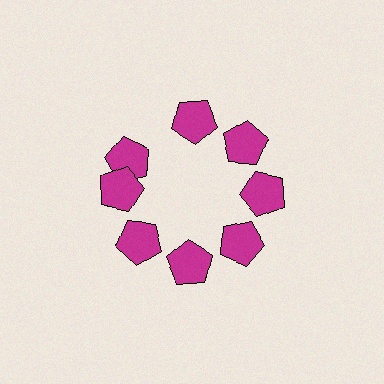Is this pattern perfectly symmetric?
No. The 8 magenta pentagons are arranged in a ring, but one element near the 10 o'clock position is rotated out of alignment along the ring, breaking the 8-fold rotational symmetry.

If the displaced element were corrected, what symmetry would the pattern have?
It would have 8-fold rotational symmetry — the pattern would map onto itself every 45 degrees.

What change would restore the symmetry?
The symmetry would be restored by rotating it back into even spacing with its neighbors so that all 8 pentagons sit at equal angles and equal distance from the center.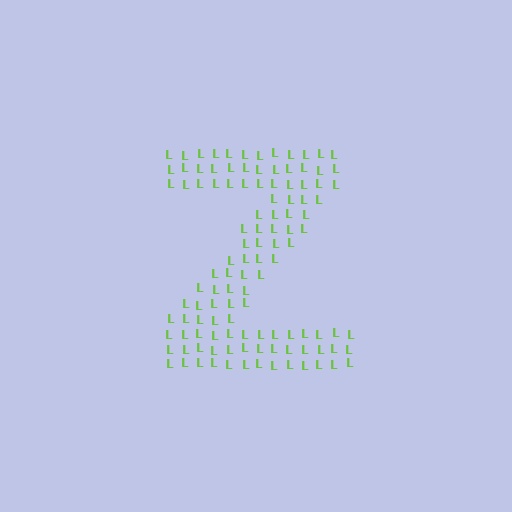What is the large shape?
The large shape is the letter Z.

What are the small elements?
The small elements are letter L's.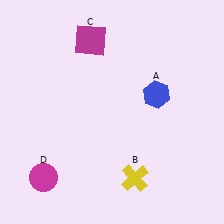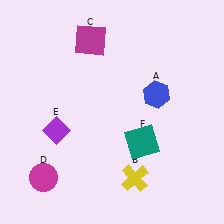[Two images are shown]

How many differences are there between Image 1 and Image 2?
There are 2 differences between the two images.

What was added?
A purple diamond (E), a teal square (F) were added in Image 2.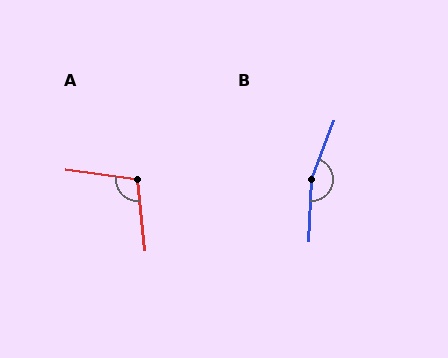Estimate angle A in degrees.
Approximately 104 degrees.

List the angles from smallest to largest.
A (104°), B (161°).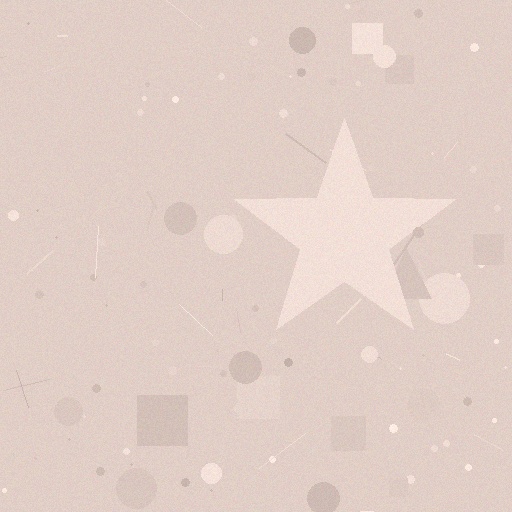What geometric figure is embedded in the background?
A star is embedded in the background.